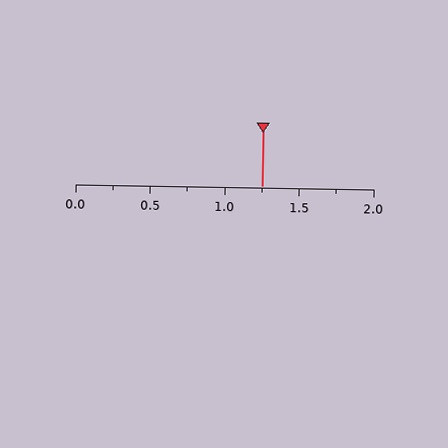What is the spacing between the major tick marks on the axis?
The major ticks are spaced 0.5 apart.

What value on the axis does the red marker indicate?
The marker indicates approximately 1.25.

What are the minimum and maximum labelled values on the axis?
The axis runs from 0.0 to 2.0.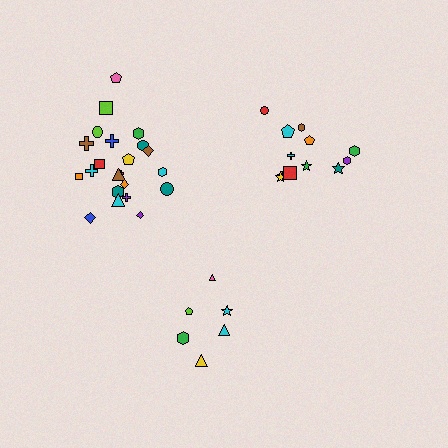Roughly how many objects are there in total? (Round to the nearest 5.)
Roughly 40 objects in total.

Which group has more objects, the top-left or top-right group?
The top-left group.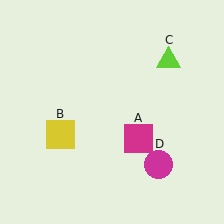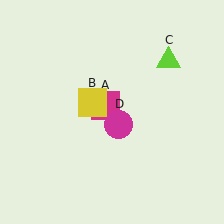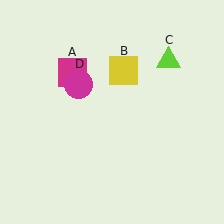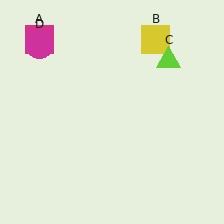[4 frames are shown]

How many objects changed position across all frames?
3 objects changed position: magenta square (object A), yellow square (object B), magenta circle (object D).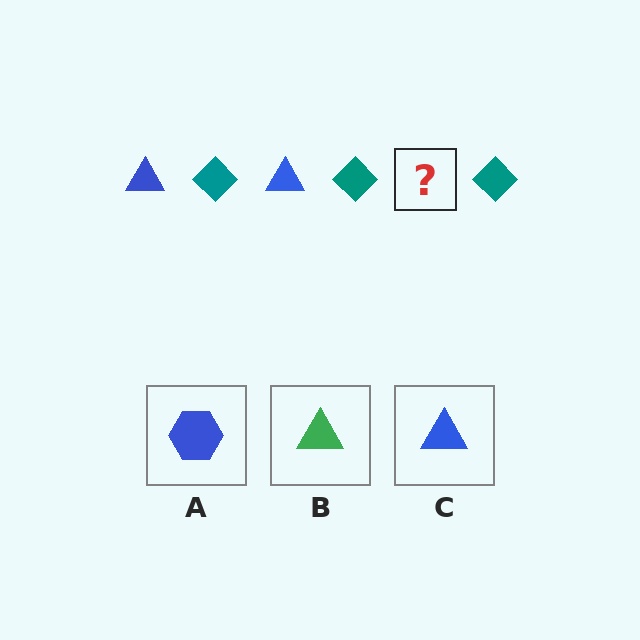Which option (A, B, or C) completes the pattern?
C.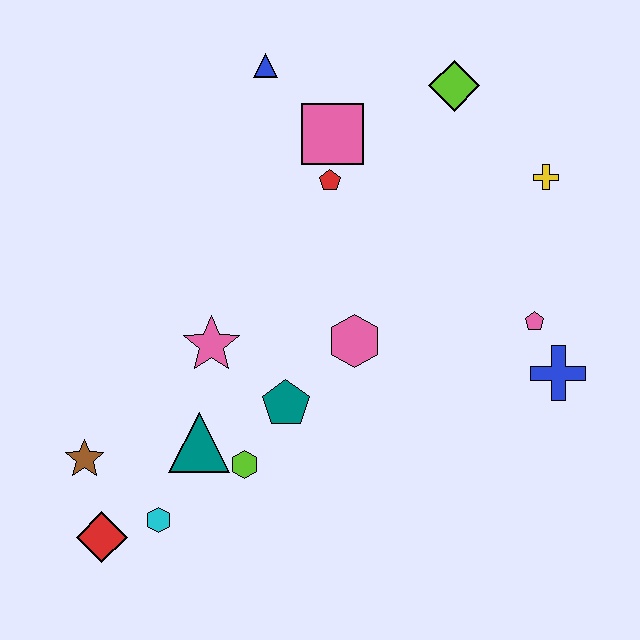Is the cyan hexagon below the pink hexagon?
Yes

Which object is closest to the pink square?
The red pentagon is closest to the pink square.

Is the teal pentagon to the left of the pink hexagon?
Yes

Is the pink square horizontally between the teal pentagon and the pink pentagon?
Yes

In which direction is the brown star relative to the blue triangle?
The brown star is below the blue triangle.